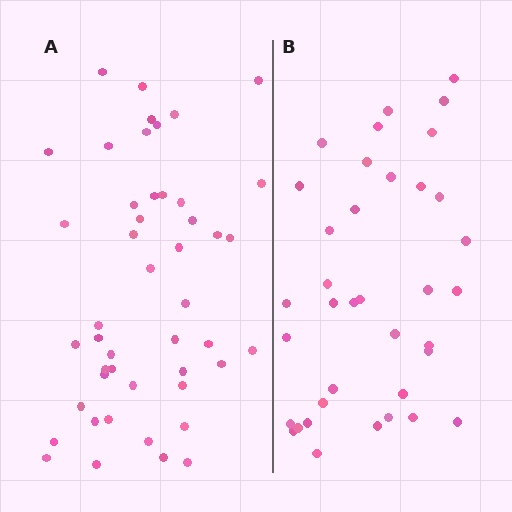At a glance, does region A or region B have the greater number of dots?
Region A (the left region) has more dots.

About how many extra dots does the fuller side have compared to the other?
Region A has roughly 10 or so more dots than region B.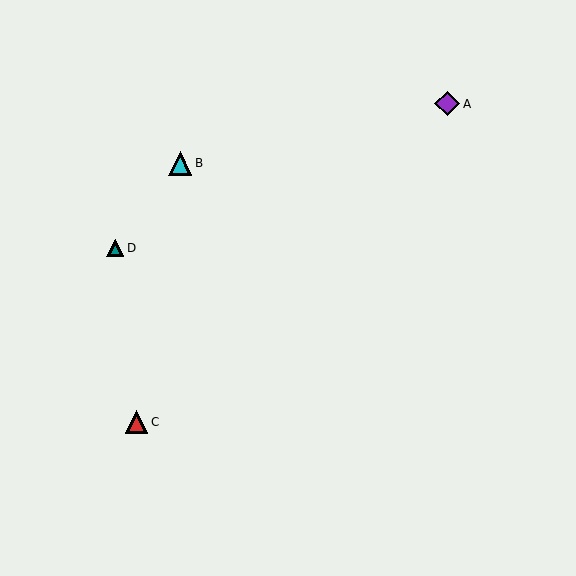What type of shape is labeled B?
Shape B is a cyan triangle.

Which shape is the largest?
The purple diamond (labeled A) is the largest.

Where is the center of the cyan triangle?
The center of the cyan triangle is at (180, 163).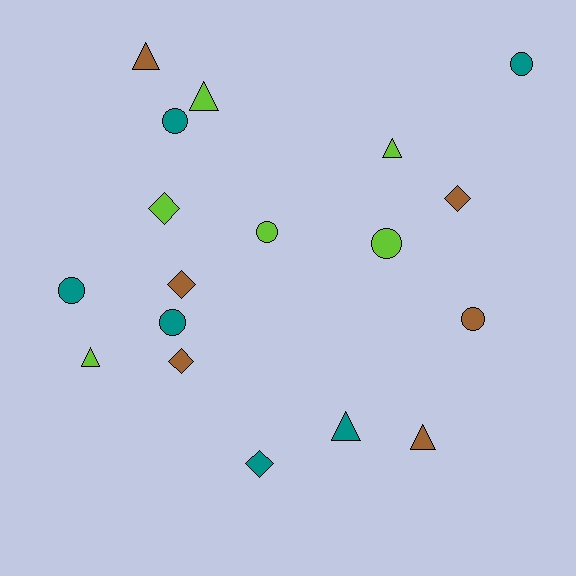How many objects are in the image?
There are 18 objects.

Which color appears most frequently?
Teal, with 6 objects.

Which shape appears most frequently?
Circle, with 7 objects.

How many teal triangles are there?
There is 1 teal triangle.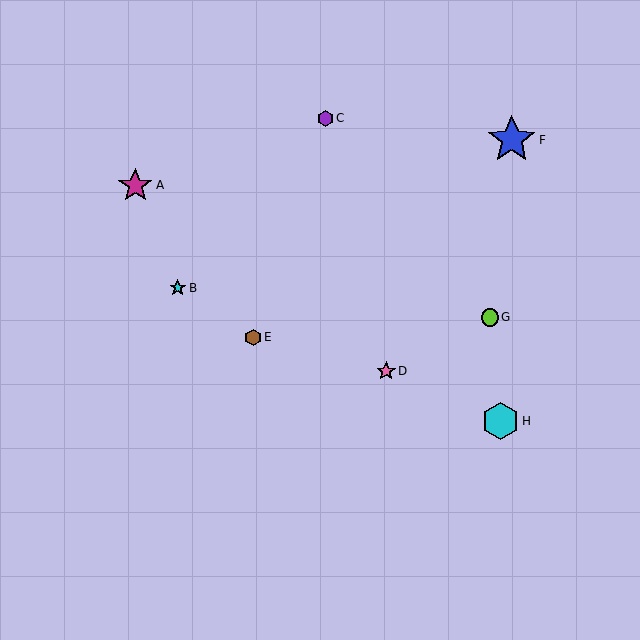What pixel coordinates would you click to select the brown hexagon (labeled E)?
Click at (253, 337) to select the brown hexagon E.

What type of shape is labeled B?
Shape B is a cyan star.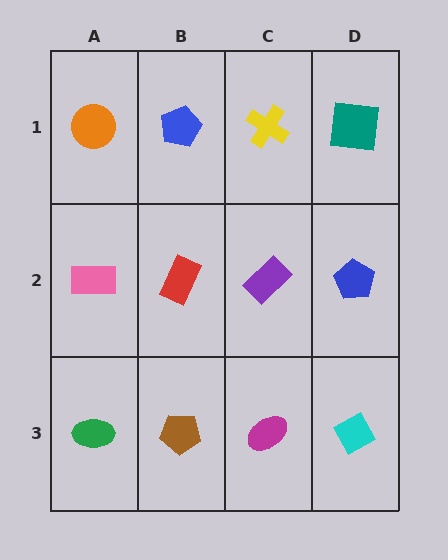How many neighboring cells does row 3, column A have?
2.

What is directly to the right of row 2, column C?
A blue pentagon.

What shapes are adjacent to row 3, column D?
A blue pentagon (row 2, column D), a magenta ellipse (row 3, column C).